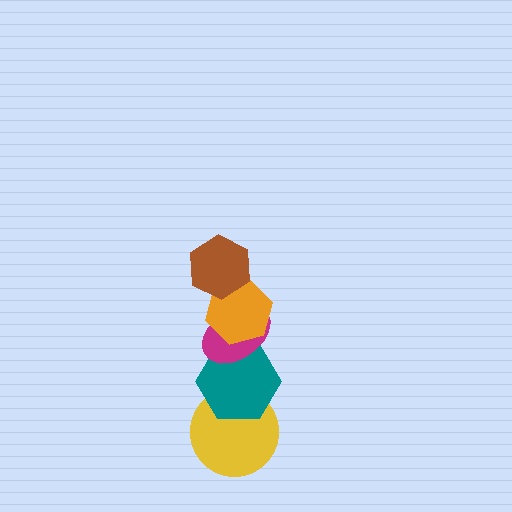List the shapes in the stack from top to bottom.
From top to bottom: the brown hexagon, the orange hexagon, the magenta ellipse, the teal hexagon, the yellow circle.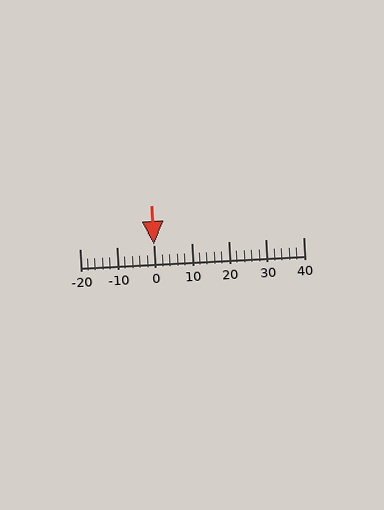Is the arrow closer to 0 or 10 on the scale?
The arrow is closer to 0.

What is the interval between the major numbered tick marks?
The major tick marks are spaced 10 units apart.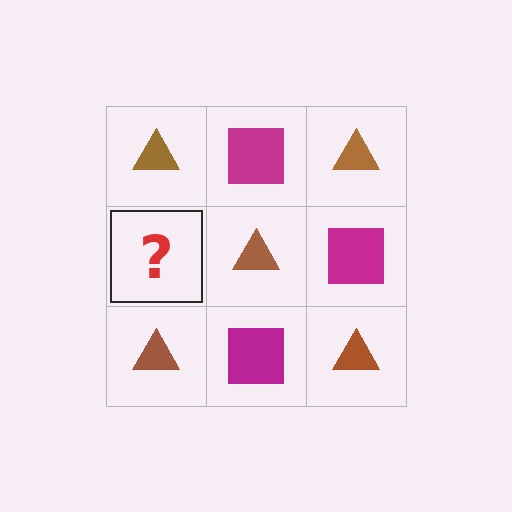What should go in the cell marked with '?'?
The missing cell should contain a magenta square.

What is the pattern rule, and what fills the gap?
The rule is that it alternates brown triangle and magenta square in a checkerboard pattern. The gap should be filled with a magenta square.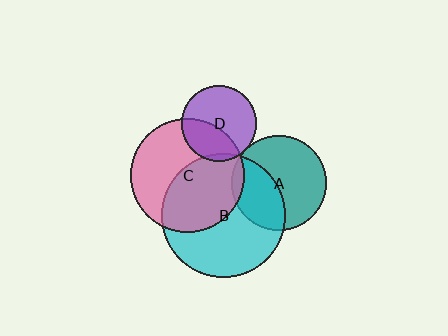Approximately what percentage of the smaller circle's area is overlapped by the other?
Approximately 5%.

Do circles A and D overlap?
Yes.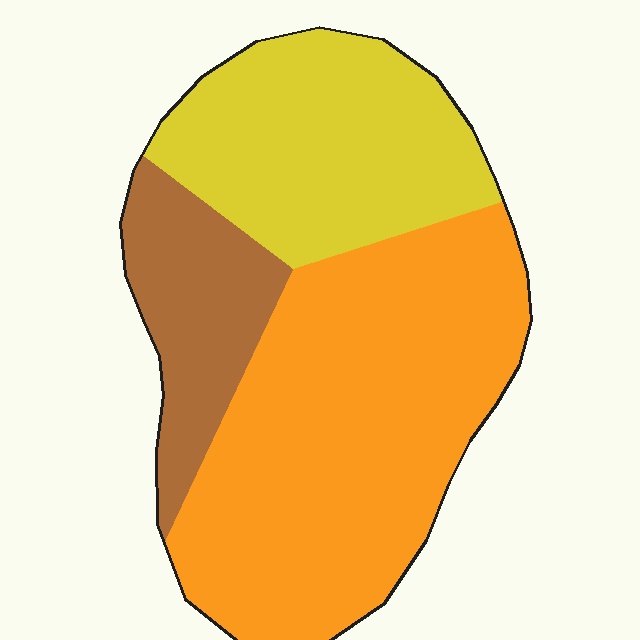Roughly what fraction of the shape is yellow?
Yellow covers roughly 30% of the shape.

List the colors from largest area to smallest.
From largest to smallest: orange, yellow, brown.